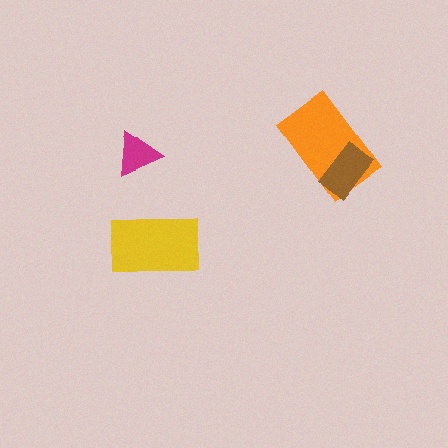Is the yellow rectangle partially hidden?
No, no other shape covers it.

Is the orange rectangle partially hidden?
Yes, it is partially covered by another shape.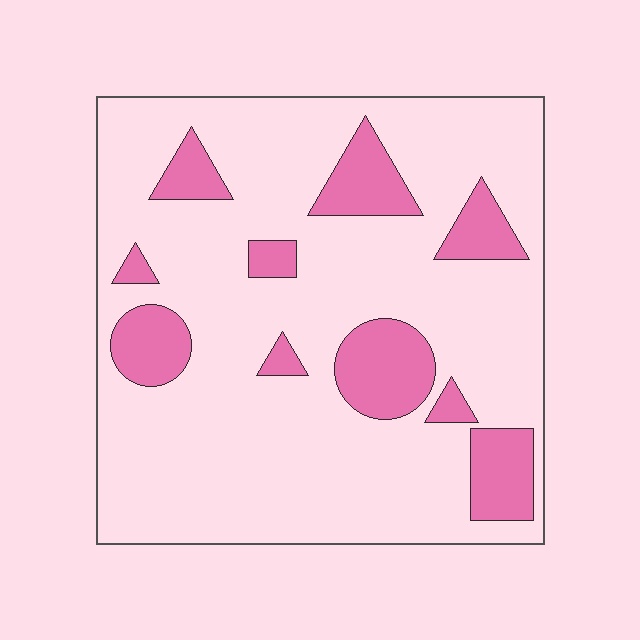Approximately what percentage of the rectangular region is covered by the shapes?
Approximately 20%.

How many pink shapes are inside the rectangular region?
10.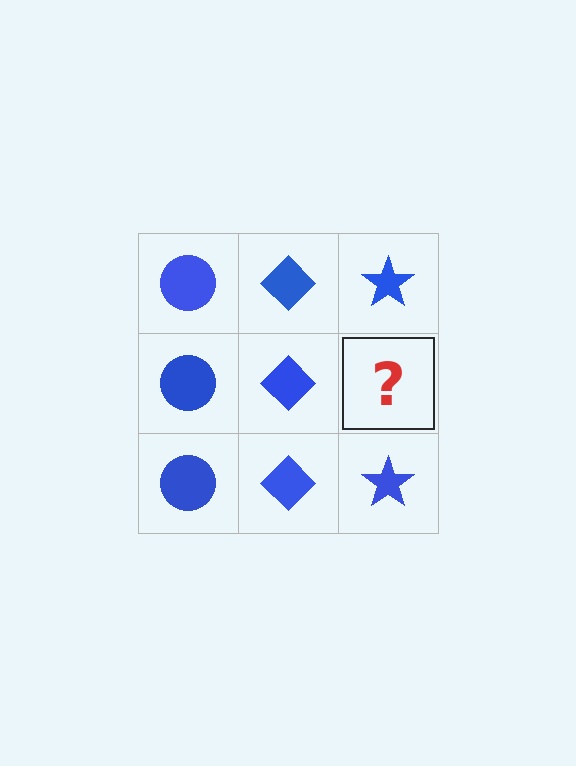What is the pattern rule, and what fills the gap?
The rule is that each column has a consistent shape. The gap should be filled with a blue star.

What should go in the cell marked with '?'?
The missing cell should contain a blue star.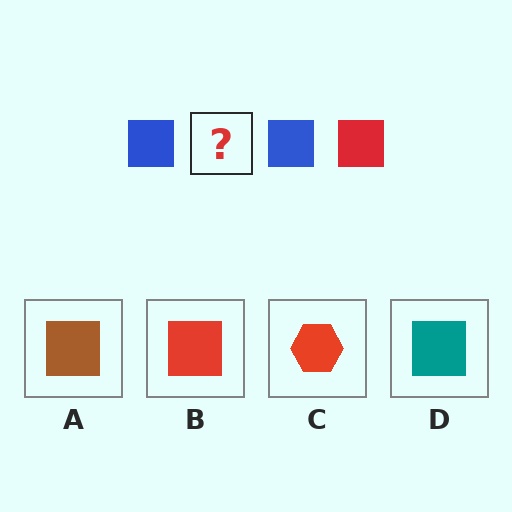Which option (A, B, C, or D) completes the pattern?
B.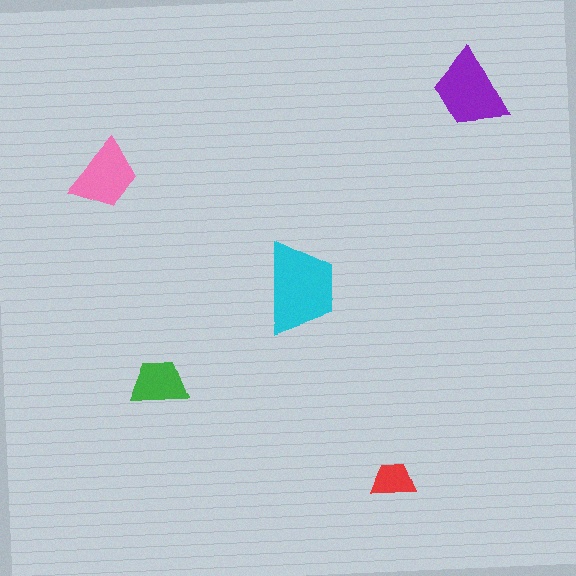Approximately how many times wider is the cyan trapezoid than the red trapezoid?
About 2 times wider.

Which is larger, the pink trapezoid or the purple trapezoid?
The purple one.